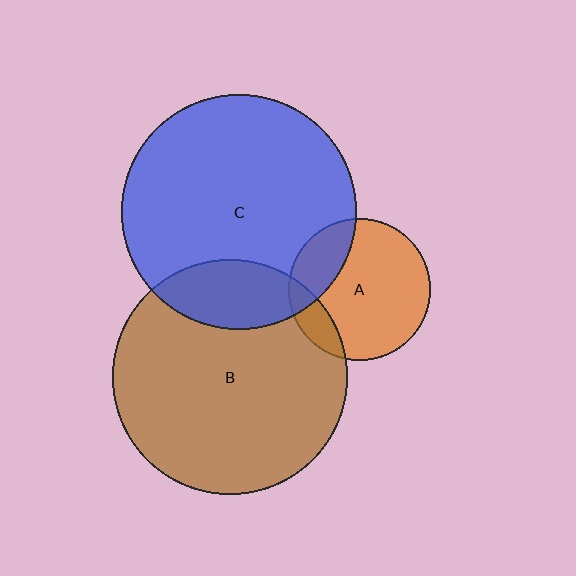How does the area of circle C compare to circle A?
Approximately 2.7 times.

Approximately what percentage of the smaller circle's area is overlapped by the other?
Approximately 20%.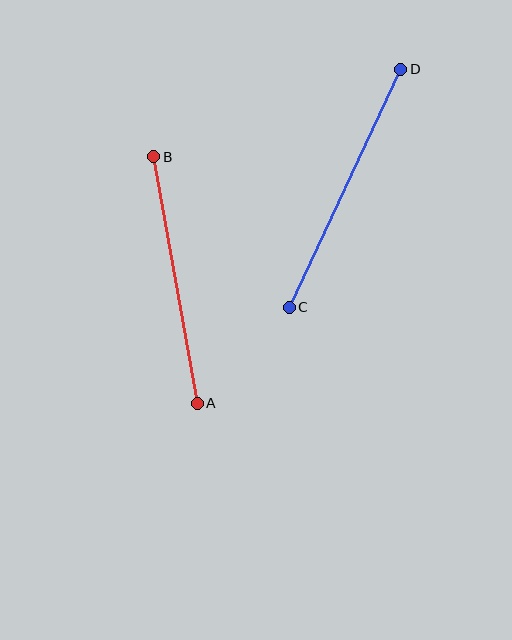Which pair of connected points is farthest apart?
Points C and D are farthest apart.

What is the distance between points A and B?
The distance is approximately 250 pixels.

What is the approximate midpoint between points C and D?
The midpoint is at approximately (345, 188) pixels.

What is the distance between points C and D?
The distance is approximately 263 pixels.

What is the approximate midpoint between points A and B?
The midpoint is at approximately (175, 280) pixels.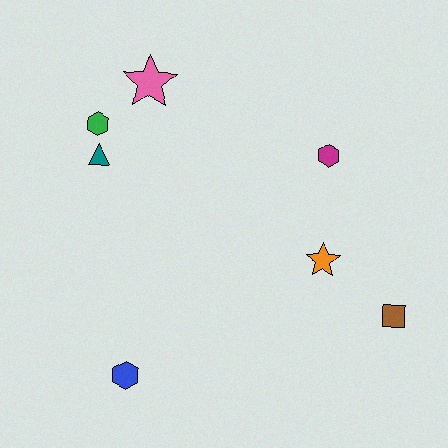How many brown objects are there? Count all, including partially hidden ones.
There is 1 brown object.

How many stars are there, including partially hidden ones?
There are 2 stars.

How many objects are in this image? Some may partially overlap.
There are 7 objects.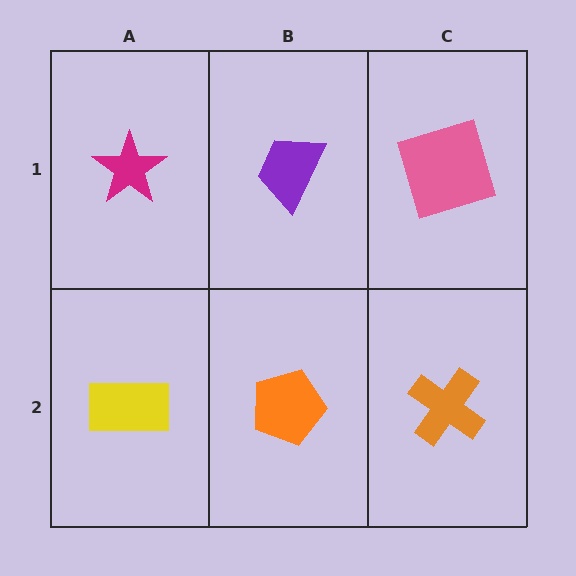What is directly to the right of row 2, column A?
An orange pentagon.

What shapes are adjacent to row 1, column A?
A yellow rectangle (row 2, column A), a purple trapezoid (row 1, column B).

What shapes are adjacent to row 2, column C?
A pink square (row 1, column C), an orange pentagon (row 2, column B).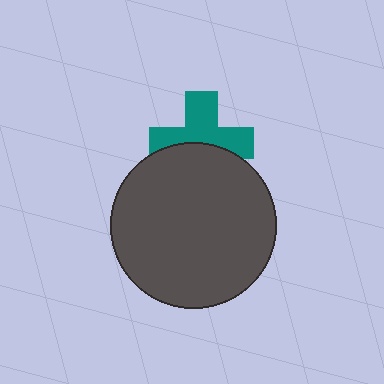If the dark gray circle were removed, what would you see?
You would see the complete teal cross.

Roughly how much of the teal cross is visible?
About half of it is visible (roughly 58%).